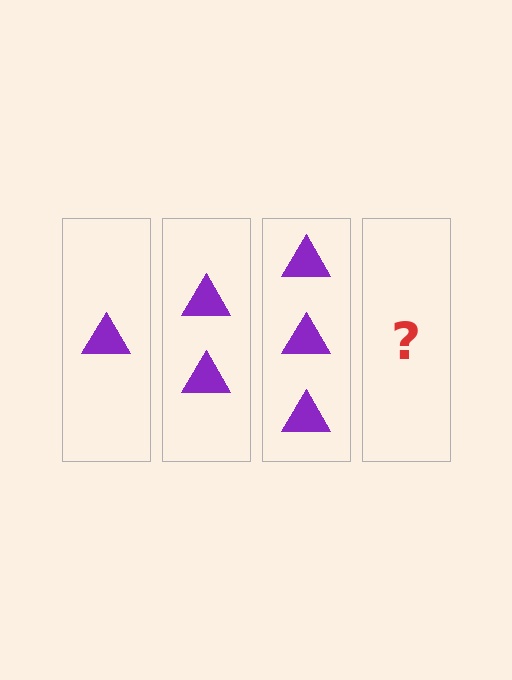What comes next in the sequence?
The next element should be 4 triangles.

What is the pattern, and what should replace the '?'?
The pattern is that each step adds one more triangle. The '?' should be 4 triangles.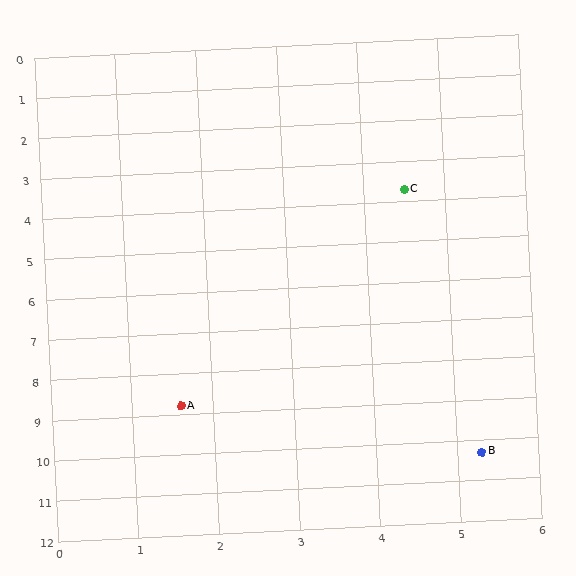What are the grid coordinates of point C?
Point C is at approximately (4.5, 3.7).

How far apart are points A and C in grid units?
Points A and C are about 5.9 grid units apart.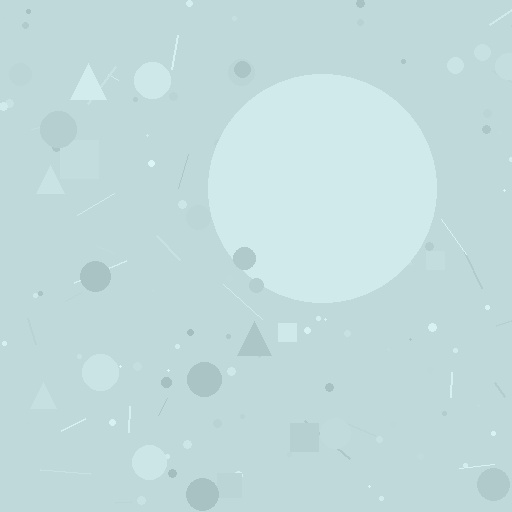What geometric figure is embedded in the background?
A circle is embedded in the background.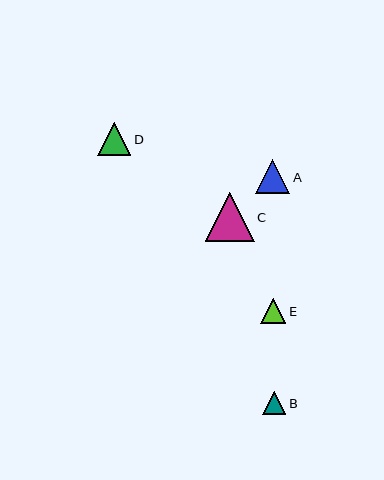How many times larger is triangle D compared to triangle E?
Triangle D is approximately 1.3 times the size of triangle E.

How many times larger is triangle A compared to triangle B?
Triangle A is approximately 1.5 times the size of triangle B.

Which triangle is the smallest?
Triangle B is the smallest with a size of approximately 23 pixels.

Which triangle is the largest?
Triangle C is the largest with a size of approximately 49 pixels.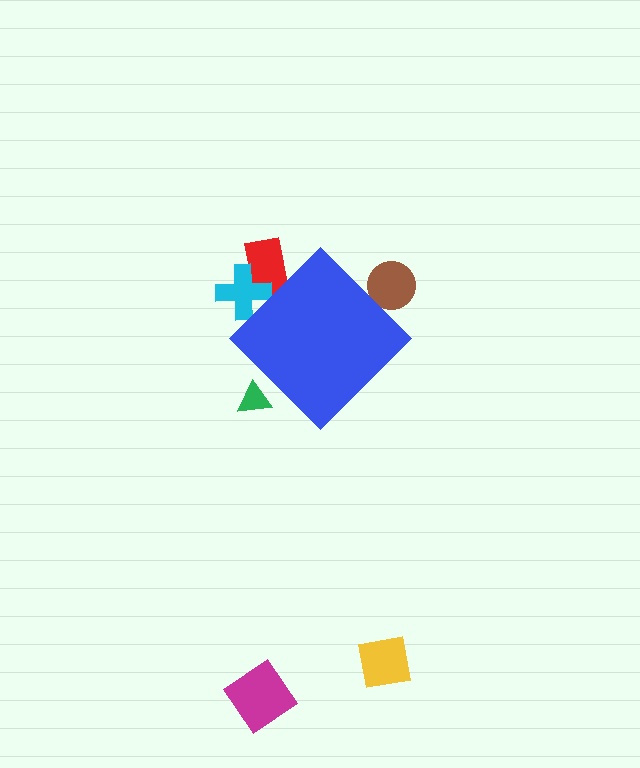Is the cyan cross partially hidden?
Yes, the cyan cross is partially hidden behind the blue diamond.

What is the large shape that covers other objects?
A blue diamond.